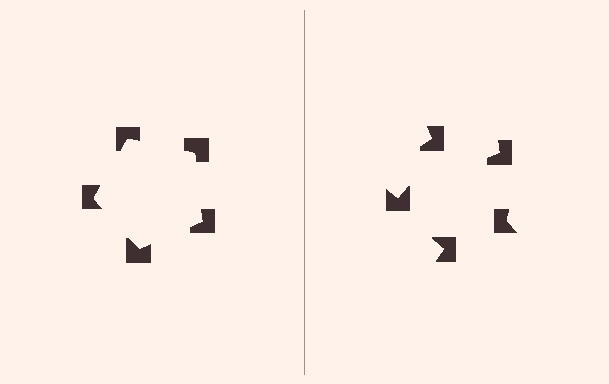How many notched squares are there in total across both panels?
10 — 5 on each side.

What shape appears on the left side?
An illusory pentagon.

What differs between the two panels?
The notched squares are positioned identically on both sides; only the wedge orientations differ. On the left they align to a pentagon; on the right they are misaligned.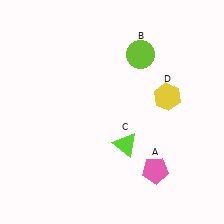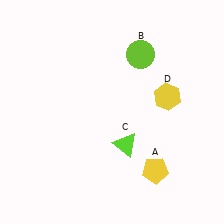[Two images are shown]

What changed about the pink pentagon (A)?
In Image 1, A is pink. In Image 2, it changed to yellow.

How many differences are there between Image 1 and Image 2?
There is 1 difference between the two images.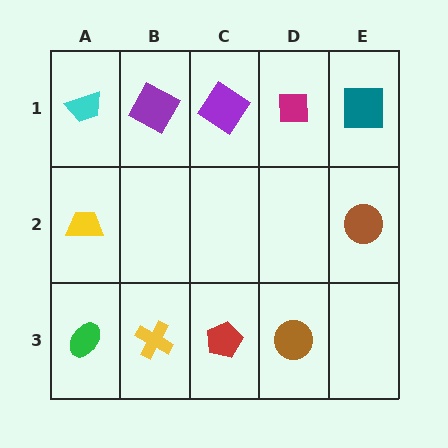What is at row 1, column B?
A purple square.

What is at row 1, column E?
A teal square.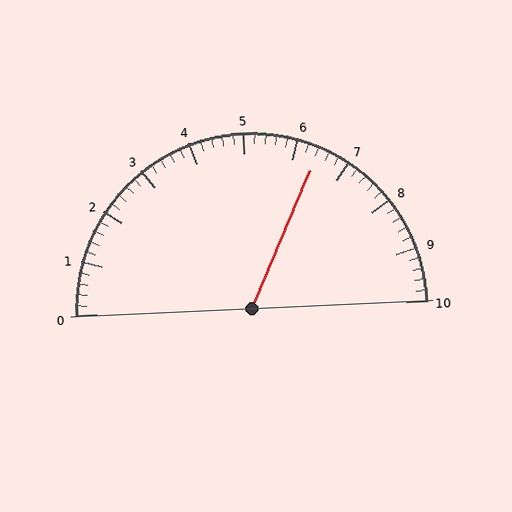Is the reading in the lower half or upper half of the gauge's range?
The reading is in the upper half of the range (0 to 10).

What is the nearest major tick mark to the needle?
The nearest major tick mark is 6.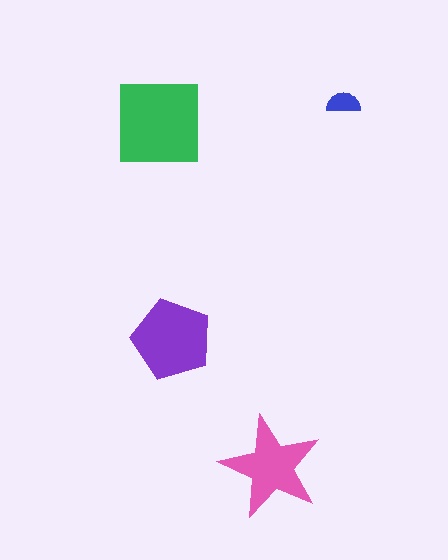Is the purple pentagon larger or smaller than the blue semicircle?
Larger.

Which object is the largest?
The green square.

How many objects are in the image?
There are 4 objects in the image.